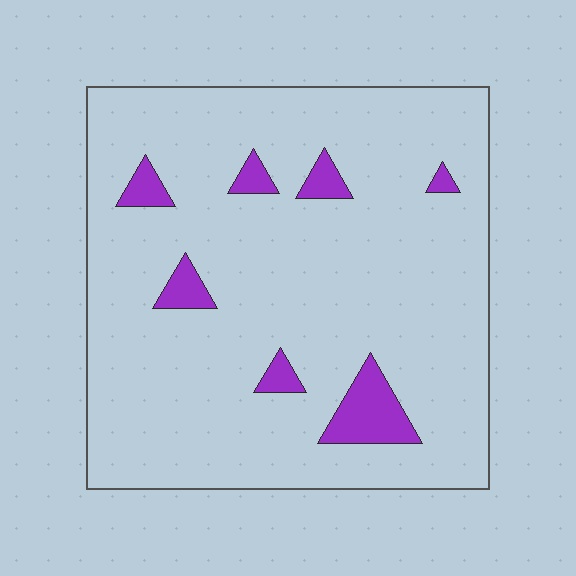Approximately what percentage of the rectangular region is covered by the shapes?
Approximately 10%.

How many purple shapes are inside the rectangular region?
7.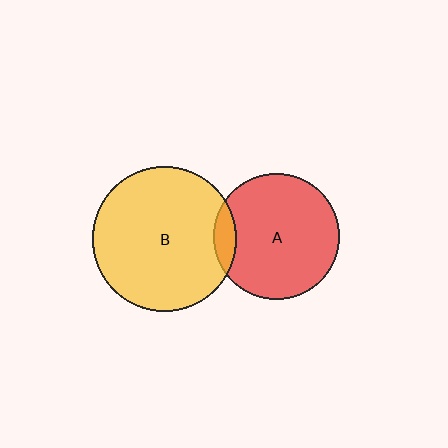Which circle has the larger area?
Circle B (yellow).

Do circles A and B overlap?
Yes.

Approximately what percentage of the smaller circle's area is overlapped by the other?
Approximately 10%.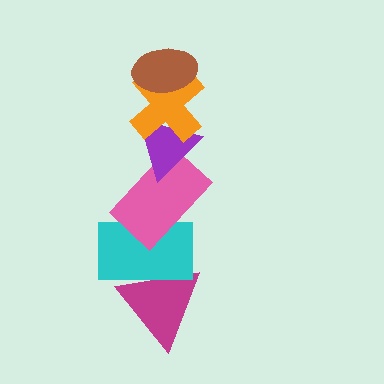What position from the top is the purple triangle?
The purple triangle is 3rd from the top.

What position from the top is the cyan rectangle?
The cyan rectangle is 5th from the top.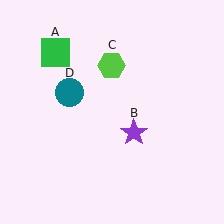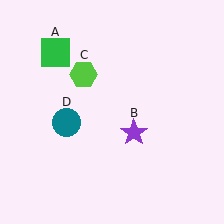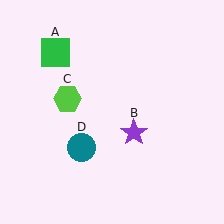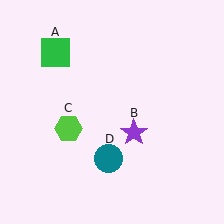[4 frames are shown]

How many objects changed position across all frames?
2 objects changed position: lime hexagon (object C), teal circle (object D).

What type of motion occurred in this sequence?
The lime hexagon (object C), teal circle (object D) rotated counterclockwise around the center of the scene.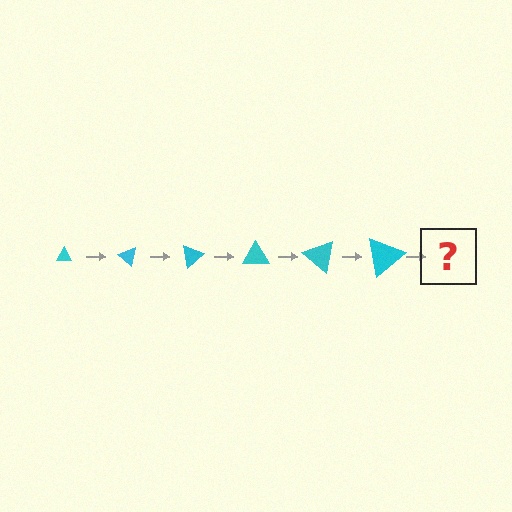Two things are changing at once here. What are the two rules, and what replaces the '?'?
The two rules are that the triangle grows larger each step and it rotates 40 degrees each step. The '?' should be a triangle, larger than the previous one and rotated 240 degrees from the start.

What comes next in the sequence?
The next element should be a triangle, larger than the previous one and rotated 240 degrees from the start.